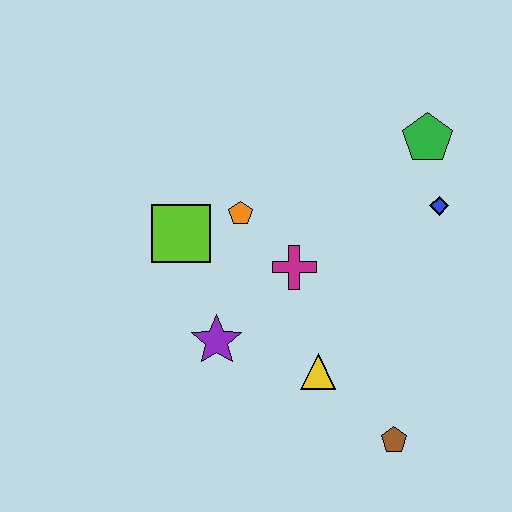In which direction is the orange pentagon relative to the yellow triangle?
The orange pentagon is above the yellow triangle.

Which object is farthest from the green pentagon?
The brown pentagon is farthest from the green pentagon.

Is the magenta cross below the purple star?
No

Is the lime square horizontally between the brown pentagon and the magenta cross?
No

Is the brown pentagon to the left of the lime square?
No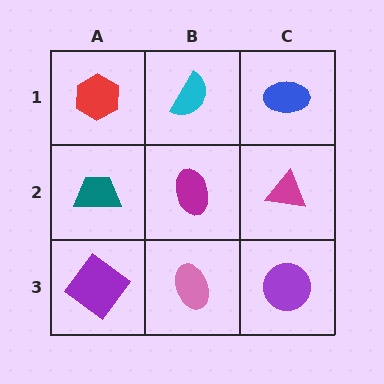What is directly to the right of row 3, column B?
A purple circle.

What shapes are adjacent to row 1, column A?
A teal trapezoid (row 2, column A), a cyan semicircle (row 1, column B).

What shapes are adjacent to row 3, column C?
A magenta triangle (row 2, column C), a pink ellipse (row 3, column B).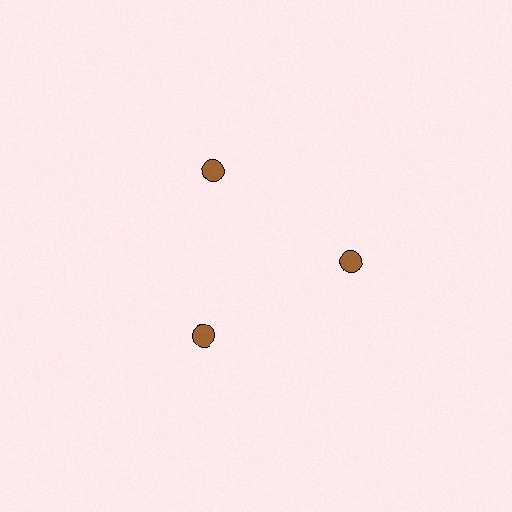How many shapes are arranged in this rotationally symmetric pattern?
There are 3 shapes, arranged in 3 groups of 1.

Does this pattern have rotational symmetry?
Yes, this pattern has 3-fold rotational symmetry. It looks the same after rotating 120 degrees around the center.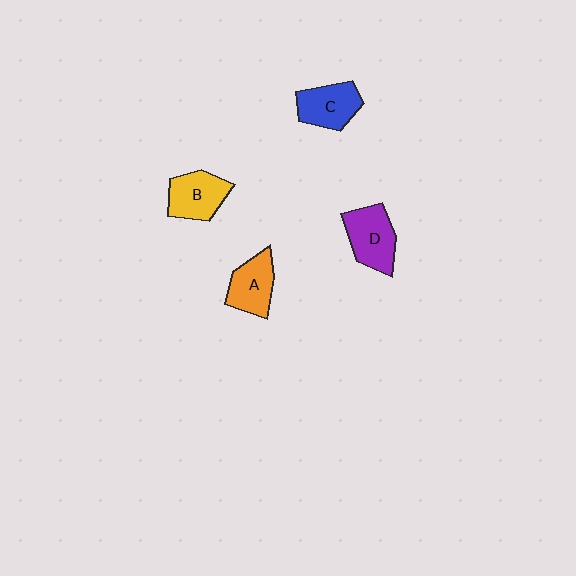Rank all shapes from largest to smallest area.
From largest to smallest: D (purple), B (yellow), C (blue), A (orange).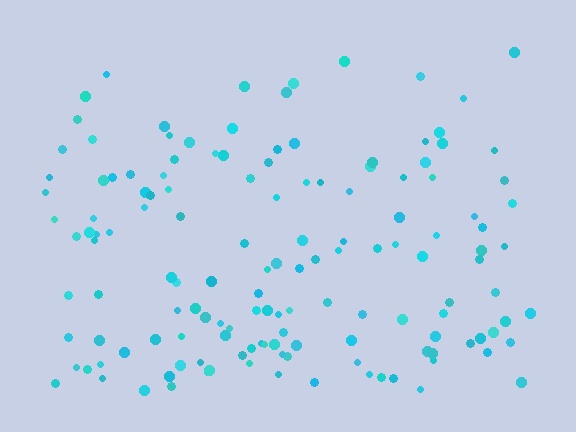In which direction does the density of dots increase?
From top to bottom, with the bottom side densest.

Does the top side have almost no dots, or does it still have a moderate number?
Still a moderate number, just noticeably fewer than the bottom.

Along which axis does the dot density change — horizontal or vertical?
Vertical.